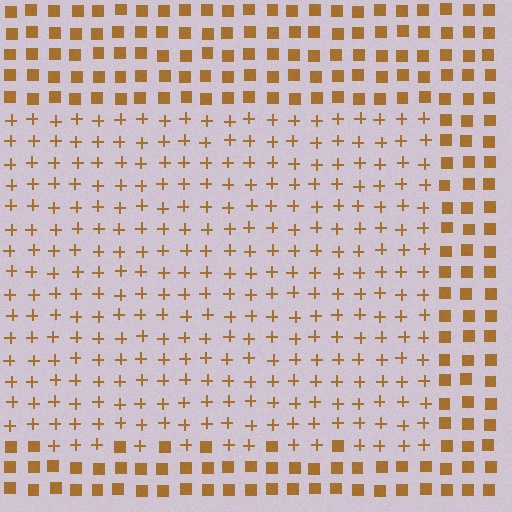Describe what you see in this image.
The image is filled with small brown elements arranged in a uniform grid. A rectangle-shaped region contains plus signs, while the surrounding area contains squares. The boundary is defined purely by the change in element shape.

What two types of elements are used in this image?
The image uses plus signs inside the rectangle region and squares outside it.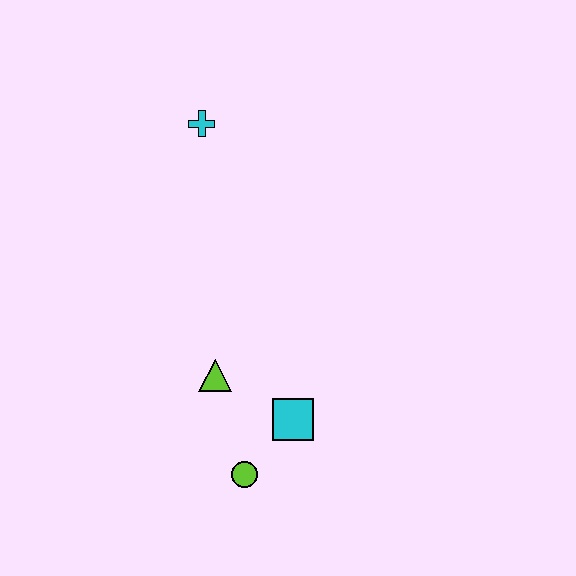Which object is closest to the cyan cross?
The lime triangle is closest to the cyan cross.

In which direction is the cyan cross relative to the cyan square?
The cyan cross is above the cyan square.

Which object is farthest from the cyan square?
The cyan cross is farthest from the cyan square.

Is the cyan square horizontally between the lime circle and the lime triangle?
No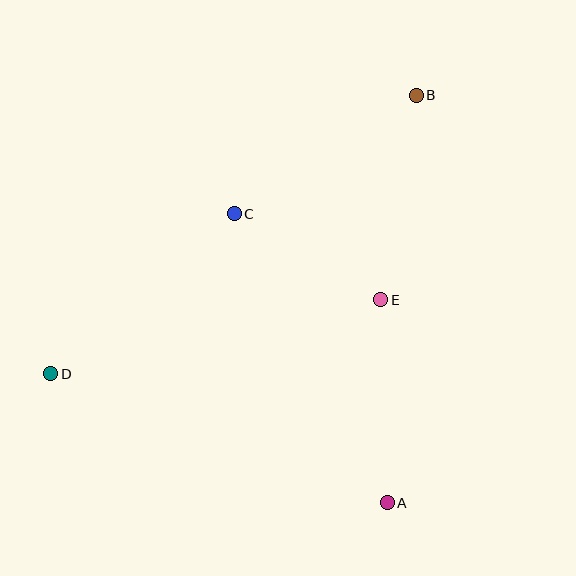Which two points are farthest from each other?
Points B and D are farthest from each other.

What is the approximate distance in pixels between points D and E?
The distance between D and E is approximately 338 pixels.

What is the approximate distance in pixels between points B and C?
The distance between B and C is approximately 217 pixels.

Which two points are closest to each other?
Points C and E are closest to each other.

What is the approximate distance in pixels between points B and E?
The distance between B and E is approximately 208 pixels.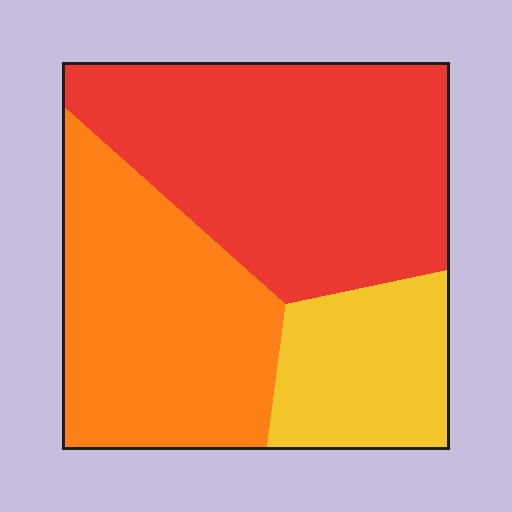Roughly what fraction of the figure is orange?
Orange covers roughly 35% of the figure.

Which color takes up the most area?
Red, at roughly 45%.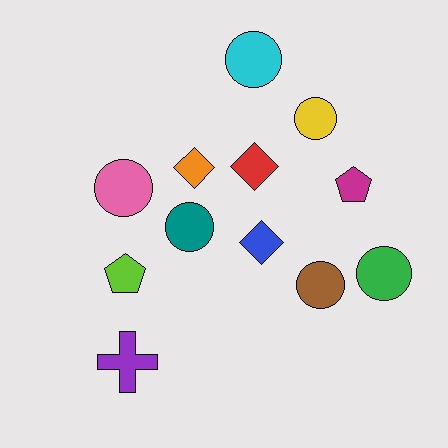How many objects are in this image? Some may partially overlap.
There are 12 objects.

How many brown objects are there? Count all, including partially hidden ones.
There is 1 brown object.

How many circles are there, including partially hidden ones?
There are 6 circles.